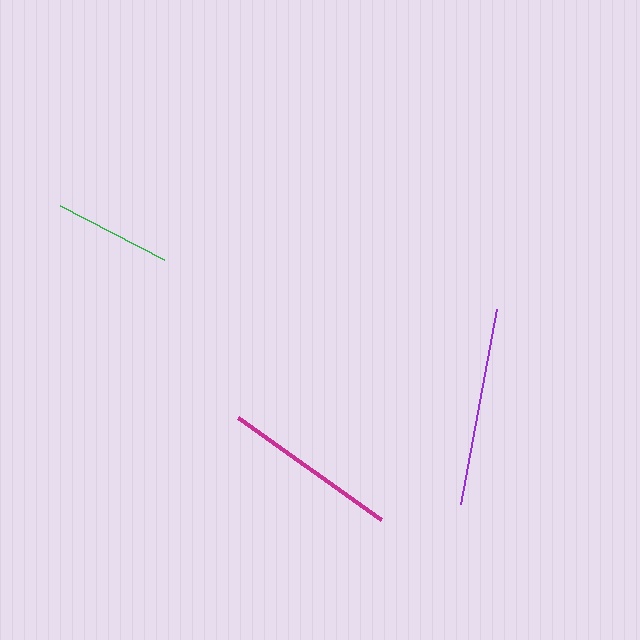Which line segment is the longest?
The purple line is the longest at approximately 199 pixels.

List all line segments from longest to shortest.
From longest to shortest: purple, magenta, green.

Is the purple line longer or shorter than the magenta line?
The purple line is longer than the magenta line.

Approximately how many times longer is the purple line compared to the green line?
The purple line is approximately 1.7 times the length of the green line.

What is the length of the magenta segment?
The magenta segment is approximately 176 pixels long.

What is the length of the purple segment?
The purple segment is approximately 199 pixels long.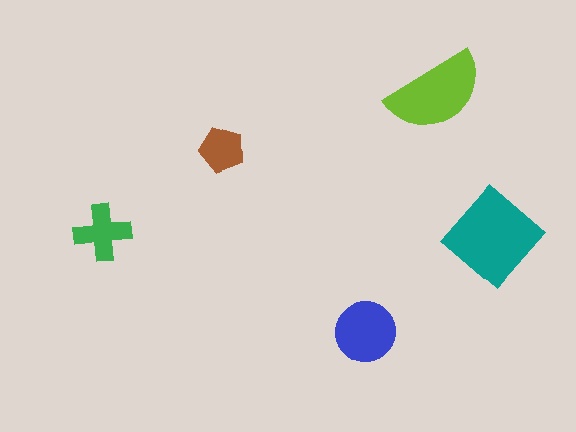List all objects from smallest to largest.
The brown pentagon, the green cross, the blue circle, the lime semicircle, the teal diamond.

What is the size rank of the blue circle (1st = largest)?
3rd.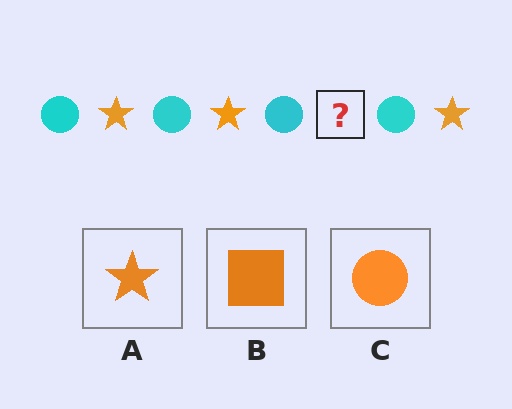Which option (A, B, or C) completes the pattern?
A.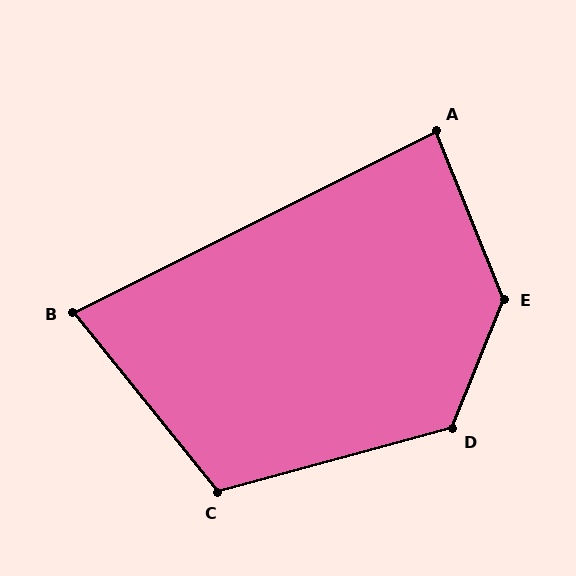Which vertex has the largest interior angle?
E, at approximately 136 degrees.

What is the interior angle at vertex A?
Approximately 85 degrees (approximately right).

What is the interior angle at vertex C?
Approximately 113 degrees (obtuse).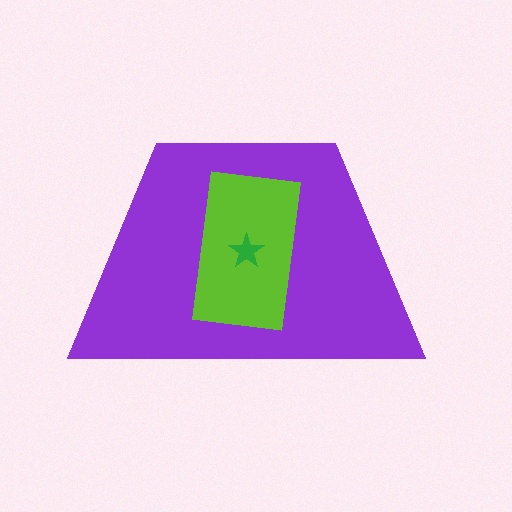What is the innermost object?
The green star.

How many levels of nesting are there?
3.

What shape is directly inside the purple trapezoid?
The lime rectangle.